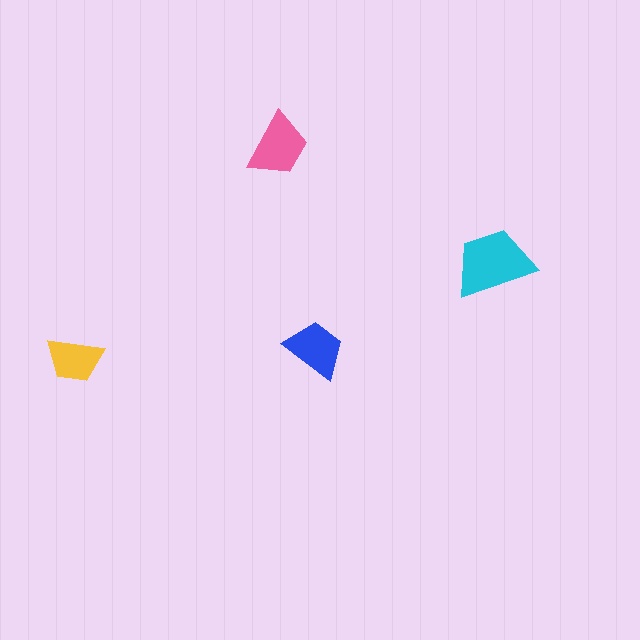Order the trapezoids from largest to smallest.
the cyan one, the pink one, the blue one, the yellow one.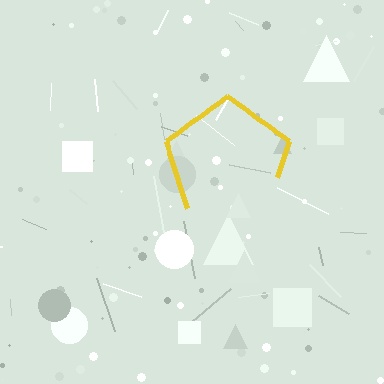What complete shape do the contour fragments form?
The contour fragments form a pentagon.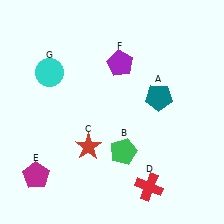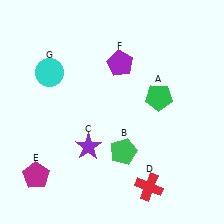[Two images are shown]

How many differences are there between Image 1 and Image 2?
There are 2 differences between the two images.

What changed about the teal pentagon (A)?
In Image 1, A is teal. In Image 2, it changed to green.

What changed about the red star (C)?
In Image 1, C is red. In Image 2, it changed to purple.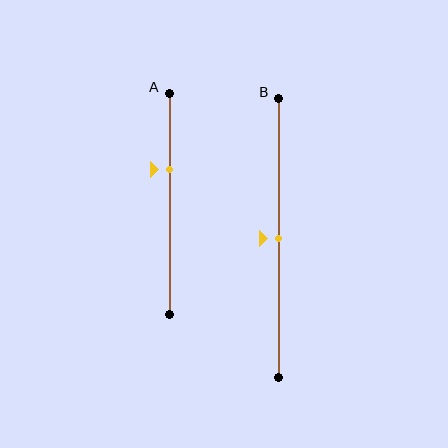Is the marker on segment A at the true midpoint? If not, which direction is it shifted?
No, the marker on segment A is shifted upward by about 16% of the segment length.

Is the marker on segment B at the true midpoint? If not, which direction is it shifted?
Yes, the marker on segment B is at the true midpoint.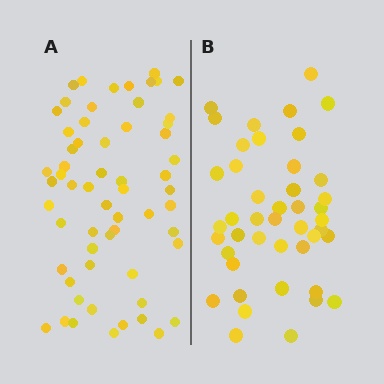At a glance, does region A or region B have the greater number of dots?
Region A (the left region) has more dots.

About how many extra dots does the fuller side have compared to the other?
Region A has approximately 15 more dots than region B.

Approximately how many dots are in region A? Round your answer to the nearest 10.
About 60 dots.